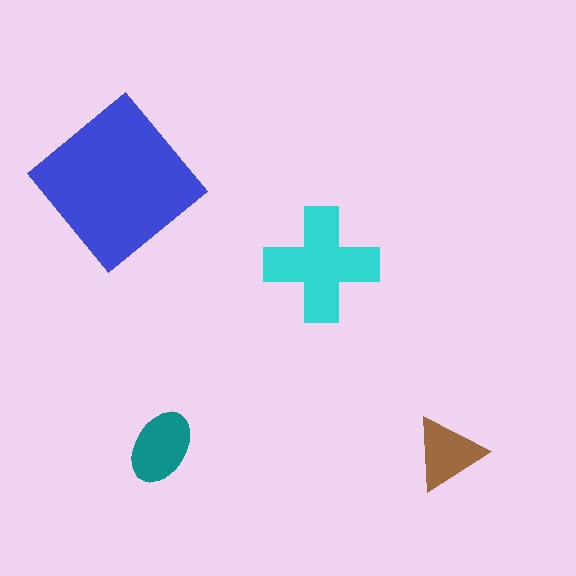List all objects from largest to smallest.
The blue diamond, the cyan cross, the teal ellipse, the brown triangle.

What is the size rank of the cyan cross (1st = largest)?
2nd.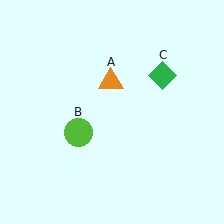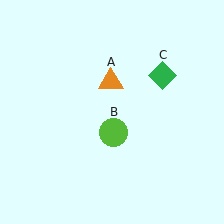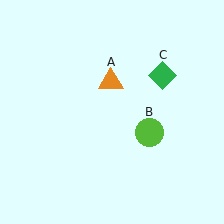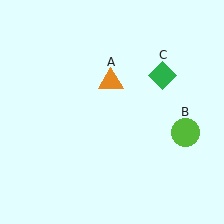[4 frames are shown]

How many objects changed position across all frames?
1 object changed position: lime circle (object B).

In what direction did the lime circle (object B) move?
The lime circle (object B) moved right.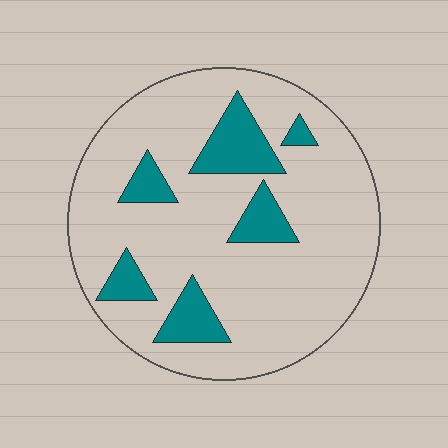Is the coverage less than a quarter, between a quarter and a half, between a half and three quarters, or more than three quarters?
Less than a quarter.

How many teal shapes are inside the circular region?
6.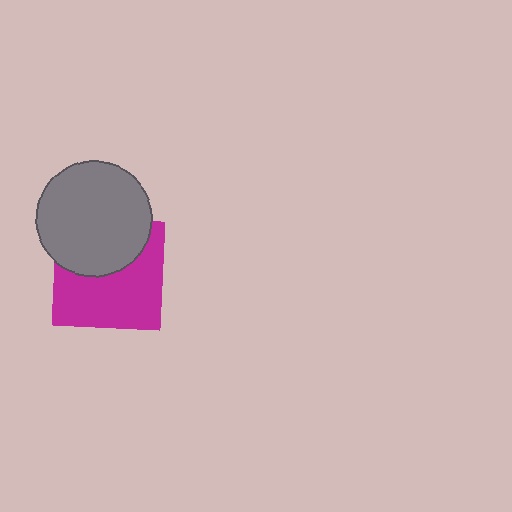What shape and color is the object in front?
The object in front is a gray circle.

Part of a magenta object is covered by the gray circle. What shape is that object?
It is a square.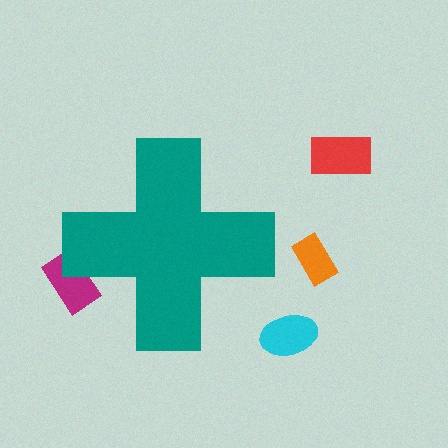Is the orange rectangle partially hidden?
No, the orange rectangle is fully visible.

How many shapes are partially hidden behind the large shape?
1 shape is partially hidden.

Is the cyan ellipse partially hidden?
No, the cyan ellipse is fully visible.